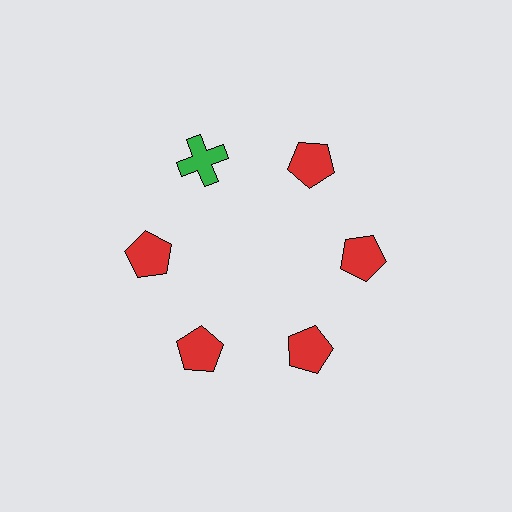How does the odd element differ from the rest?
It differs in both color (green instead of red) and shape (cross instead of pentagon).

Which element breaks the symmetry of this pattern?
The green cross at roughly the 11 o'clock position breaks the symmetry. All other shapes are red pentagons.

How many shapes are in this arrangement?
There are 6 shapes arranged in a ring pattern.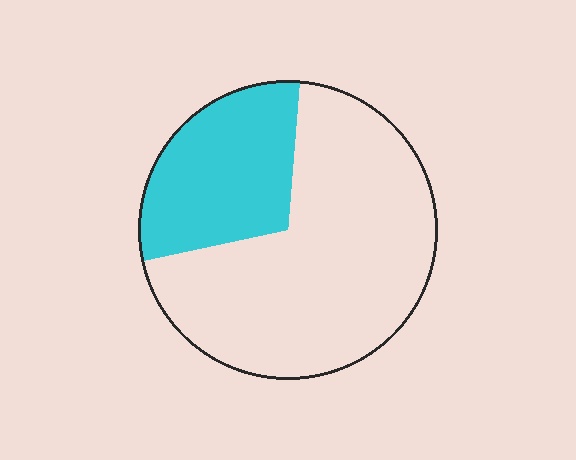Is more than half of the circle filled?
No.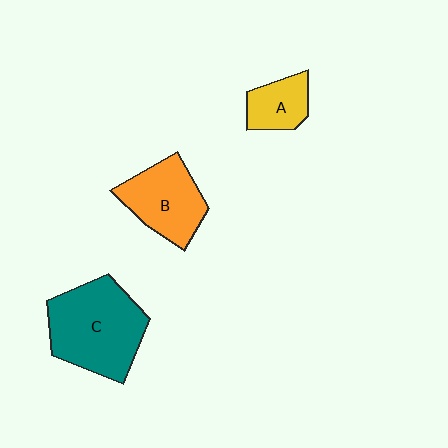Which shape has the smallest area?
Shape A (yellow).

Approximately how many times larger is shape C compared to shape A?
Approximately 2.5 times.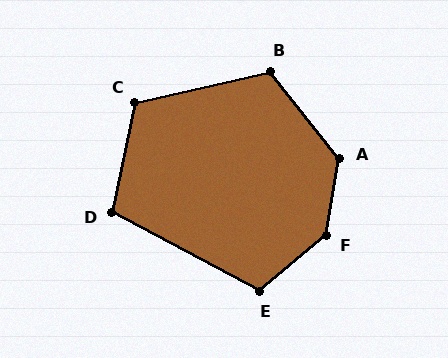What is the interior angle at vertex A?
Approximately 132 degrees (obtuse).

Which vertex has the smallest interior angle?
D, at approximately 106 degrees.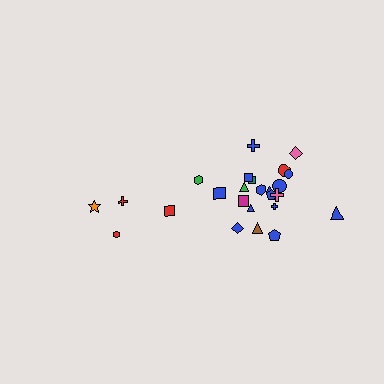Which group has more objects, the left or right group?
The right group.